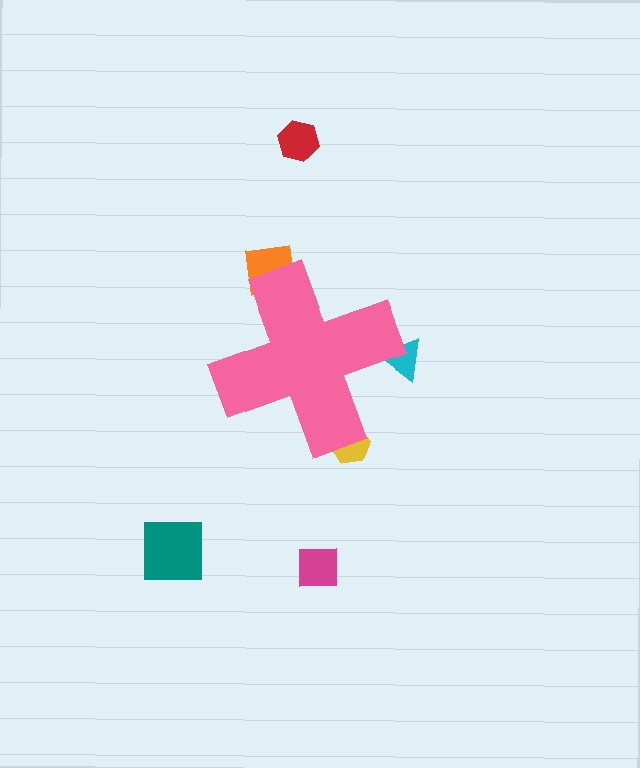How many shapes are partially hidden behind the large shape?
3 shapes are partially hidden.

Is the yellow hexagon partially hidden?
Yes, the yellow hexagon is partially hidden behind the pink cross.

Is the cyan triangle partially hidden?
Yes, the cyan triangle is partially hidden behind the pink cross.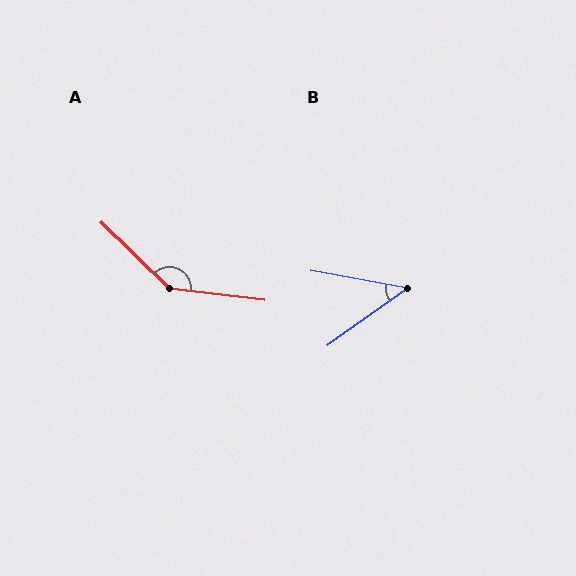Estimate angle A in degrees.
Approximately 143 degrees.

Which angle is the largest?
A, at approximately 143 degrees.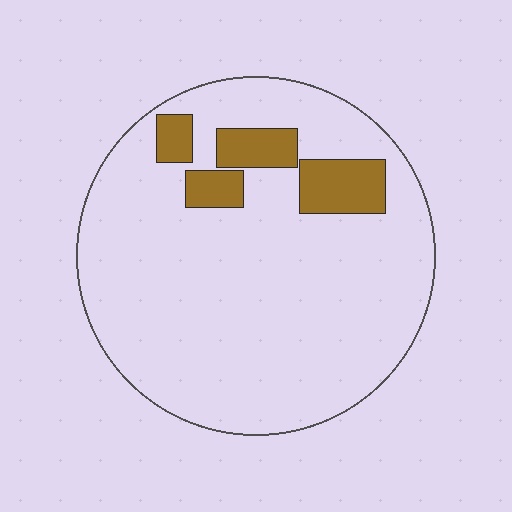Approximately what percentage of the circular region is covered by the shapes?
Approximately 10%.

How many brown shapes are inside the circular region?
4.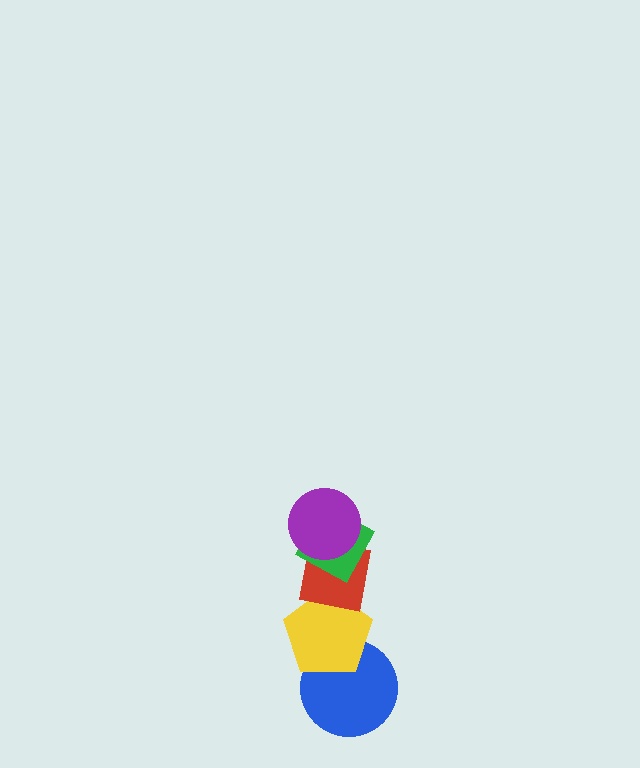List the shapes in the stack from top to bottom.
From top to bottom: the purple circle, the green diamond, the red square, the yellow pentagon, the blue circle.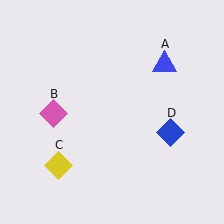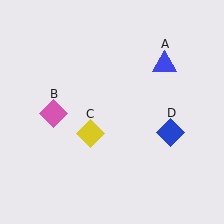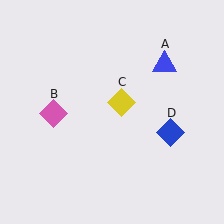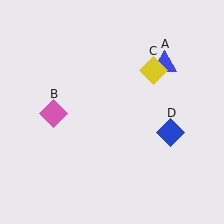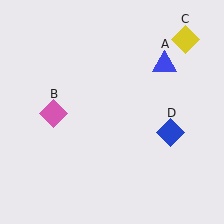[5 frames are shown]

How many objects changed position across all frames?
1 object changed position: yellow diamond (object C).